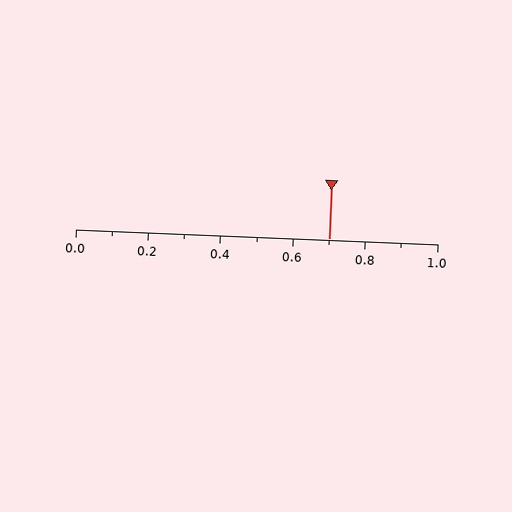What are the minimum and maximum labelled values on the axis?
The axis runs from 0.0 to 1.0.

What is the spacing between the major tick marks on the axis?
The major ticks are spaced 0.2 apart.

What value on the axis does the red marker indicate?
The marker indicates approximately 0.7.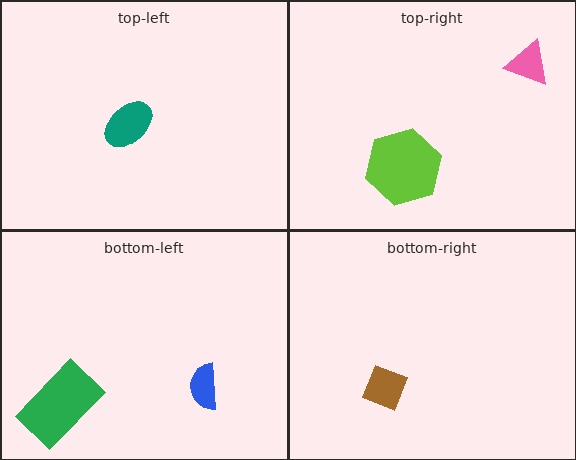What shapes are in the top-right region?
The lime hexagon, the pink triangle.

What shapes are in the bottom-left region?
The blue semicircle, the green rectangle.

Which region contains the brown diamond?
The bottom-right region.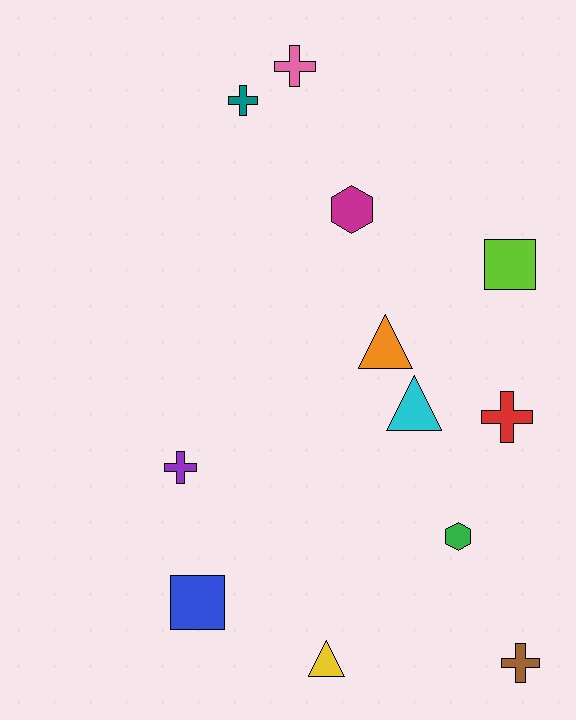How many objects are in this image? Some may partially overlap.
There are 12 objects.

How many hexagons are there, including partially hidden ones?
There are 2 hexagons.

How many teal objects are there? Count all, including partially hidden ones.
There is 1 teal object.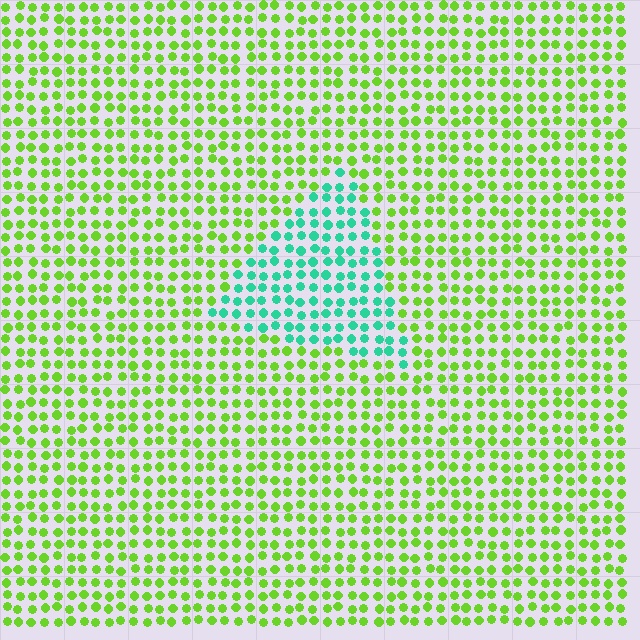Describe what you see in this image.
The image is filled with small lime elements in a uniform arrangement. A triangle-shaped region is visible where the elements are tinted to a slightly different hue, forming a subtle color boundary.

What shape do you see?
I see a triangle.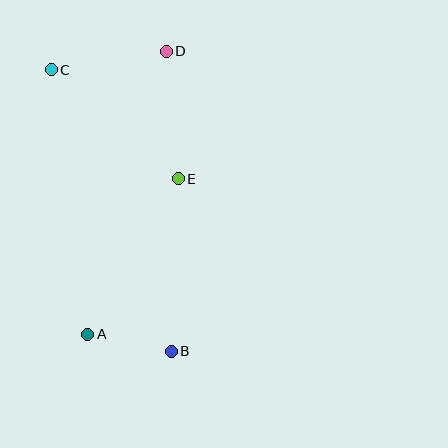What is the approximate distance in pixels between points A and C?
The distance between A and C is approximately 267 pixels.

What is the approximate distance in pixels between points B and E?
The distance between B and E is approximately 172 pixels.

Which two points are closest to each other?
Points A and B are closest to each other.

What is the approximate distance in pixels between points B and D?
The distance between B and D is approximately 300 pixels.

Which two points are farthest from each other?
Points B and C are farthest from each other.